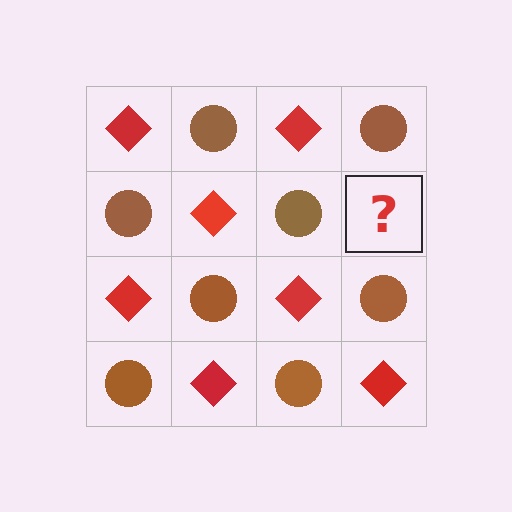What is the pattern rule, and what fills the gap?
The rule is that it alternates red diamond and brown circle in a checkerboard pattern. The gap should be filled with a red diamond.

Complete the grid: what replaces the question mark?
The question mark should be replaced with a red diamond.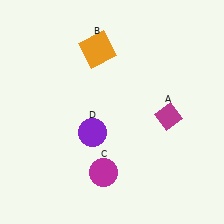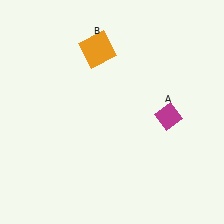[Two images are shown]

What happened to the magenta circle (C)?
The magenta circle (C) was removed in Image 2. It was in the bottom-left area of Image 1.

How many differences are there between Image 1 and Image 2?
There are 2 differences between the two images.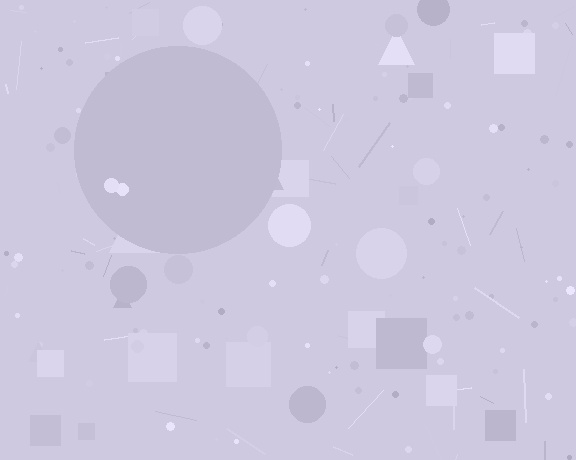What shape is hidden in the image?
A circle is hidden in the image.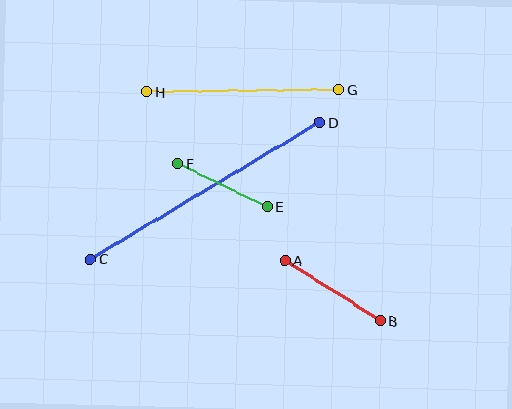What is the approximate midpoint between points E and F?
The midpoint is at approximately (222, 185) pixels.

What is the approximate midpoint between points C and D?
The midpoint is at approximately (205, 191) pixels.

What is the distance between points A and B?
The distance is approximately 113 pixels.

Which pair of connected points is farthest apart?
Points C and D are farthest apart.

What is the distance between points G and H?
The distance is approximately 192 pixels.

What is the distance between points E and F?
The distance is approximately 99 pixels.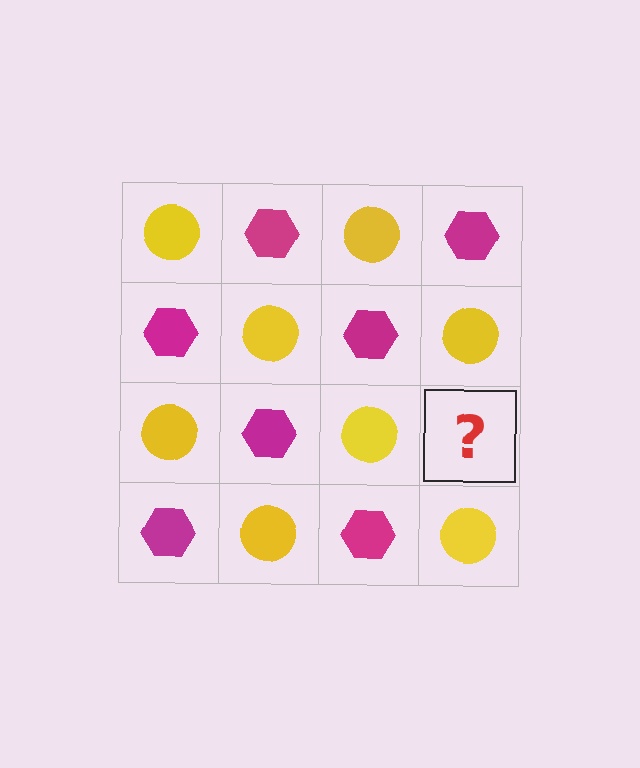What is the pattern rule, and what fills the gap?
The rule is that it alternates yellow circle and magenta hexagon in a checkerboard pattern. The gap should be filled with a magenta hexagon.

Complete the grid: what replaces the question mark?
The question mark should be replaced with a magenta hexagon.